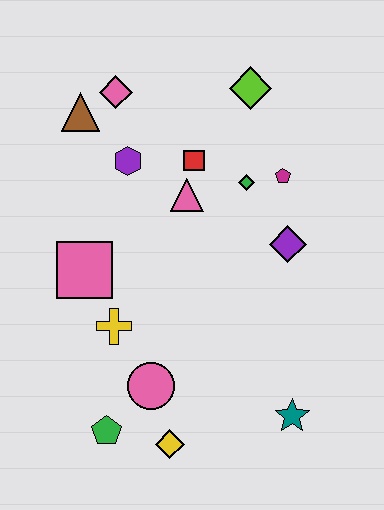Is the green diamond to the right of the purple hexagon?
Yes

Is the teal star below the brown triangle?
Yes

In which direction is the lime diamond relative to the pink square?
The lime diamond is above the pink square.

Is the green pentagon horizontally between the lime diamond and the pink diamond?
No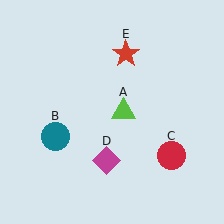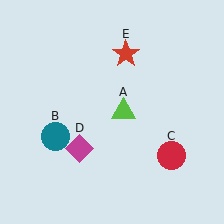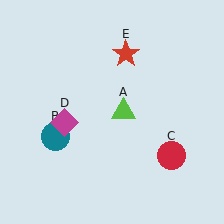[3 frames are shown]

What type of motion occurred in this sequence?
The magenta diamond (object D) rotated clockwise around the center of the scene.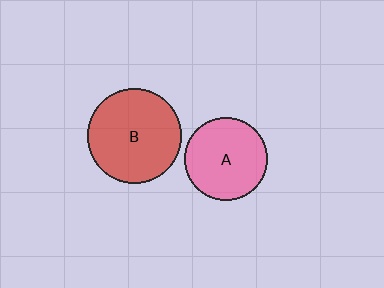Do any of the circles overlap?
No, none of the circles overlap.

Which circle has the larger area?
Circle B (red).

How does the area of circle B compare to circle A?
Approximately 1.3 times.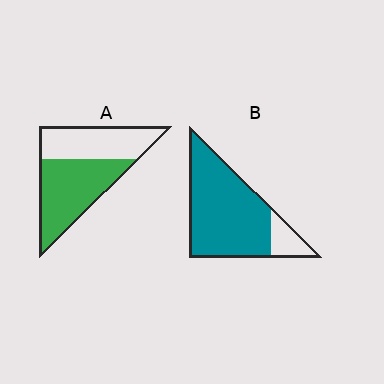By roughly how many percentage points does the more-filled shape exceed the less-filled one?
By roughly 30 percentage points (B over A).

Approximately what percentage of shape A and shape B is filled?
A is approximately 55% and B is approximately 85%.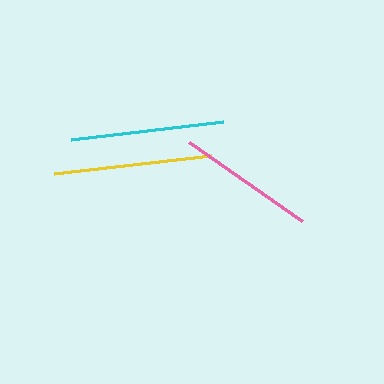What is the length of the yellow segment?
The yellow segment is approximately 158 pixels long.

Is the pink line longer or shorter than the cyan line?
The cyan line is longer than the pink line.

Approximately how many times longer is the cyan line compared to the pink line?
The cyan line is approximately 1.1 times the length of the pink line.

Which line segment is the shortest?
The pink line is the shortest at approximately 138 pixels.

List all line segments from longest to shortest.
From longest to shortest: yellow, cyan, pink.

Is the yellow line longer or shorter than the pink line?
The yellow line is longer than the pink line.